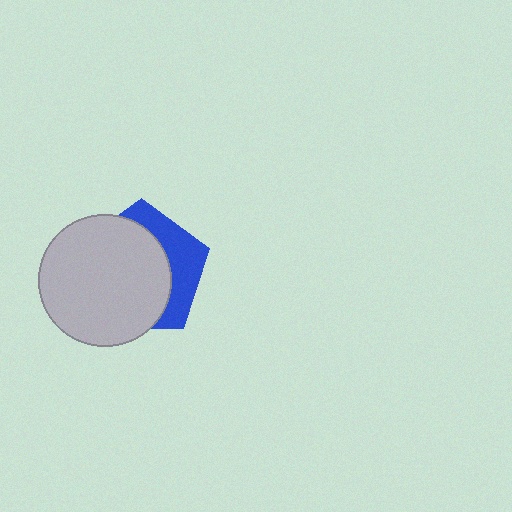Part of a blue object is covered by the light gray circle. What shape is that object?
It is a pentagon.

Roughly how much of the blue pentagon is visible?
A small part of it is visible (roughly 33%).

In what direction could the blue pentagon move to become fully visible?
The blue pentagon could move toward the upper-right. That would shift it out from behind the light gray circle entirely.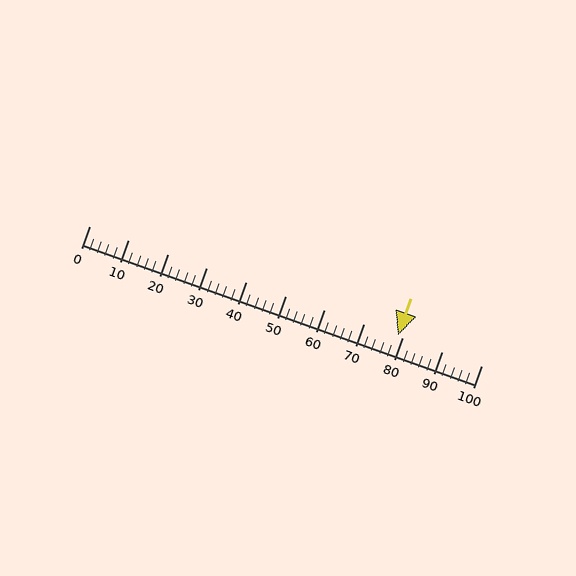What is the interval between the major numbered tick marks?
The major tick marks are spaced 10 units apart.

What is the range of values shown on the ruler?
The ruler shows values from 0 to 100.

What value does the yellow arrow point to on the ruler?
The yellow arrow points to approximately 79.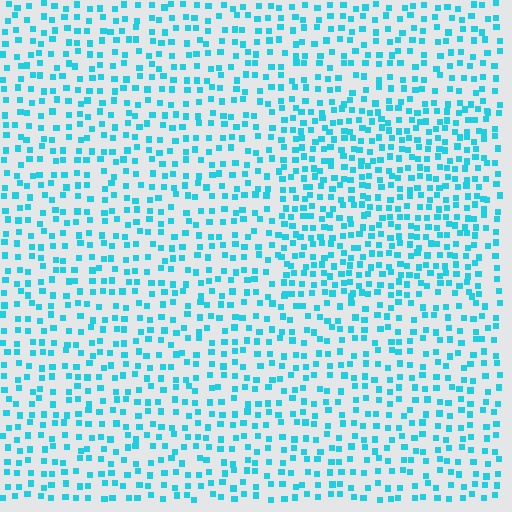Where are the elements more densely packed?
The elements are more densely packed inside the rectangle boundary.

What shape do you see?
I see a rectangle.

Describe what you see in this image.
The image contains small cyan elements arranged at two different densities. A rectangle-shaped region is visible where the elements are more densely packed than the surrounding area.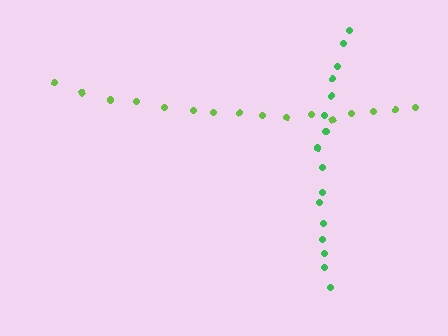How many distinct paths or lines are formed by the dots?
There are 2 distinct paths.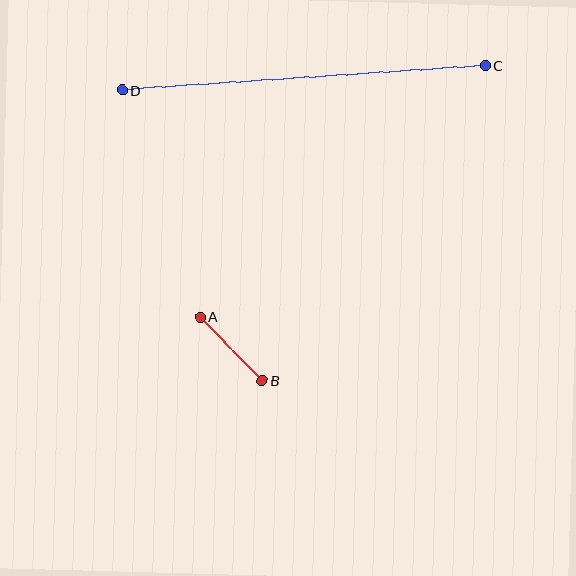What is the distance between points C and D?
The distance is approximately 363 pixels.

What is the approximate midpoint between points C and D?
The midpoint is at approximately (304, 78) pixels.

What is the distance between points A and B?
The distance is approximately 89 pixels.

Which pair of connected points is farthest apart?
Points C and D are farthest apart.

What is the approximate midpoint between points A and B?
The midpoint is at approximately (231, 349) pixels.